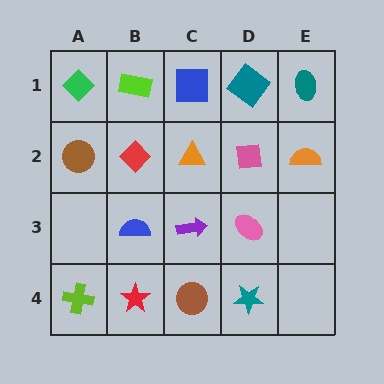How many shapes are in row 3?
3 shapes.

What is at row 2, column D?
A pink square.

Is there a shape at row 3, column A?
No, that cell is empty.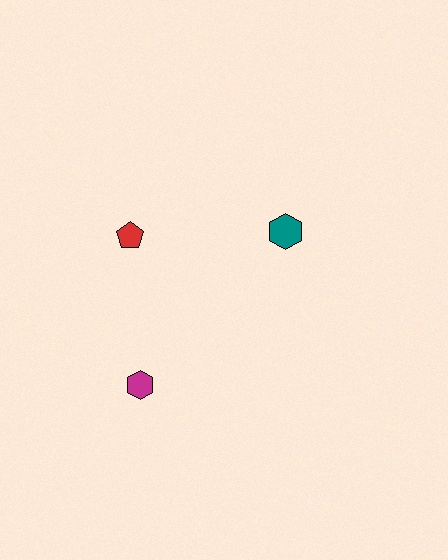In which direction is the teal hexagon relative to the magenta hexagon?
The teal hexagon is above the magenta hexagon.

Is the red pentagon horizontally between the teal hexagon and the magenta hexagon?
No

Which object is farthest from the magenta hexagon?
The teal hexagon is farthest from the magenta hexagon.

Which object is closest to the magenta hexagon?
The red pentagon is closest to the magenta hexagon.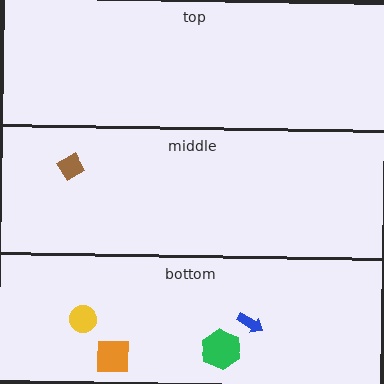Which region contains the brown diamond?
The middle region.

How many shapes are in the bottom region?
4.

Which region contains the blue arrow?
The bottom region.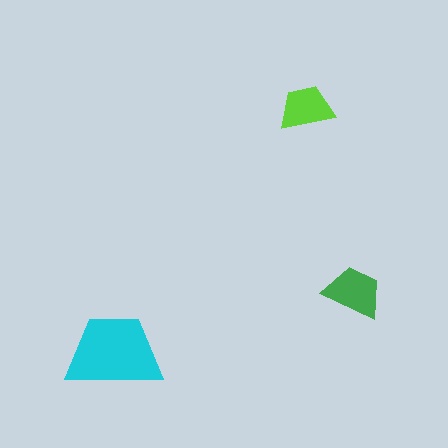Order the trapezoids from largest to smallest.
the cyan one, the green one, the lime one.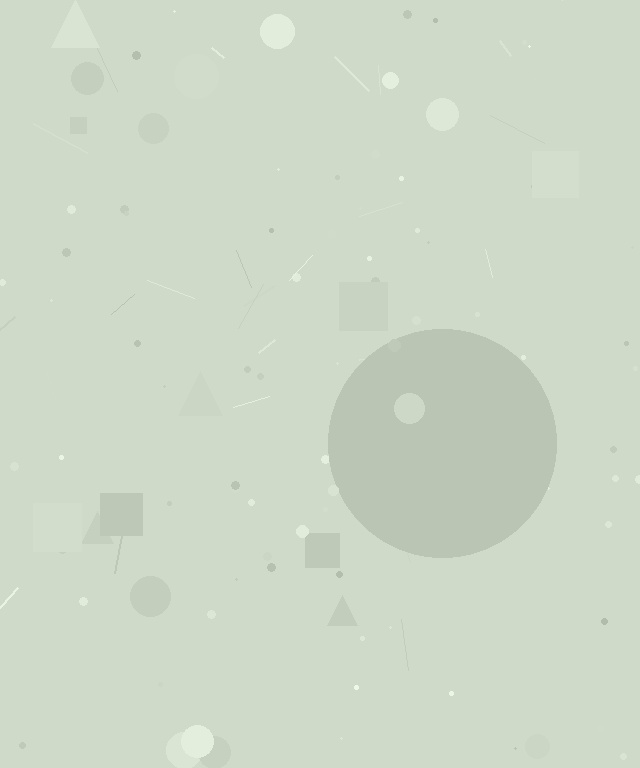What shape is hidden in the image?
A circle is hidden in the image.